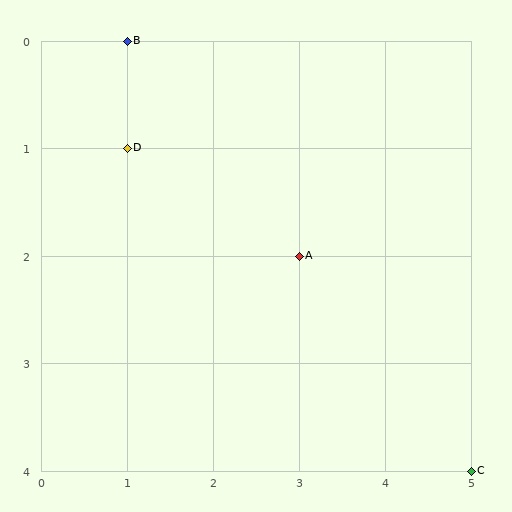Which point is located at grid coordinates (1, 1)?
Point D is at (1, 1).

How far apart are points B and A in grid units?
Points B and A are 2 columns and 2 rows apart (about 2.8 grid units diagonally).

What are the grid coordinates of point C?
Point C is at grid coordinates (5, 4).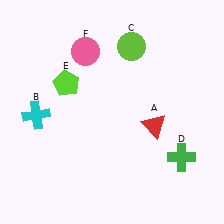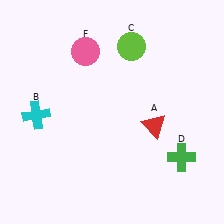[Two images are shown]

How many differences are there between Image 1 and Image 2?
There is 1 difference between the two images.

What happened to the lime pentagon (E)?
The lime pentagon (E) was removed in Image 2. It was in the top-left area of Image 1.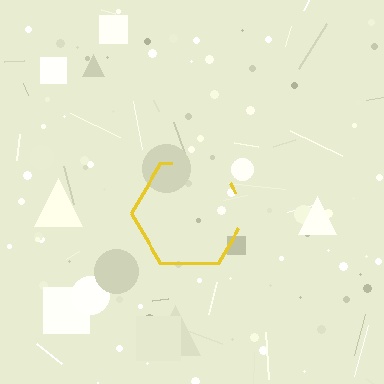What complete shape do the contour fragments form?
The contour fragments form a hexagon.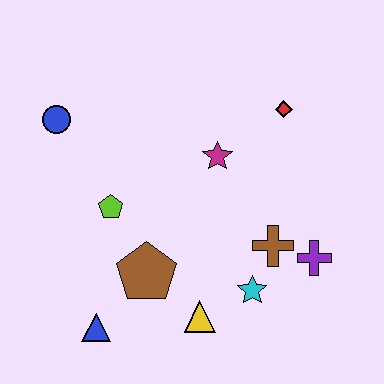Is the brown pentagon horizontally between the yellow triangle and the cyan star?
No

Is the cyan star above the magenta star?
No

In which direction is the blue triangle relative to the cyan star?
The blue triangle is to the left of the cyan star.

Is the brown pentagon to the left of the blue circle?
No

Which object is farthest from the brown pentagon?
The red diamond is farthest from the brown pentagon.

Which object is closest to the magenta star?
The red diamond is closest to the magenta star.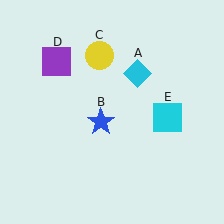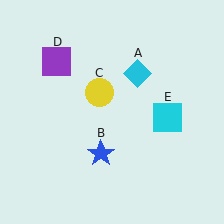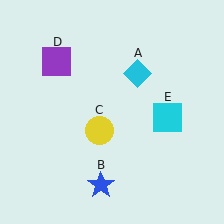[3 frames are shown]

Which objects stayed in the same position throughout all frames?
Cyan diamond (object A) and purple square (object D) and cyan square (object E) remained stationary.